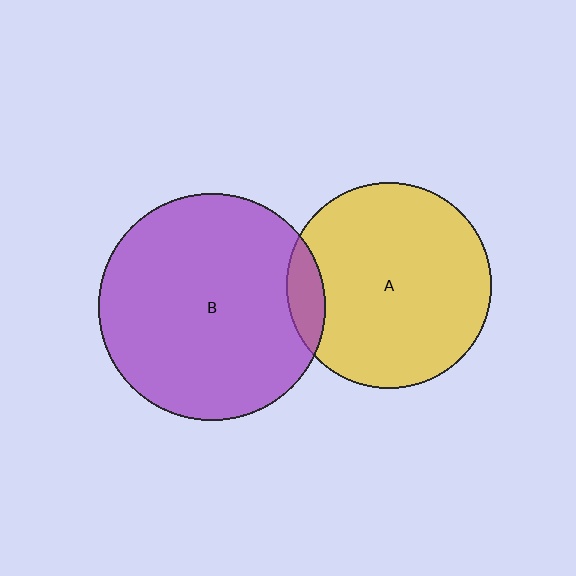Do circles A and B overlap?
Yes.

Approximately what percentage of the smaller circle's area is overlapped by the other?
Approximately 10%.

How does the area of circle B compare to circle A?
Approximately 1.2 times.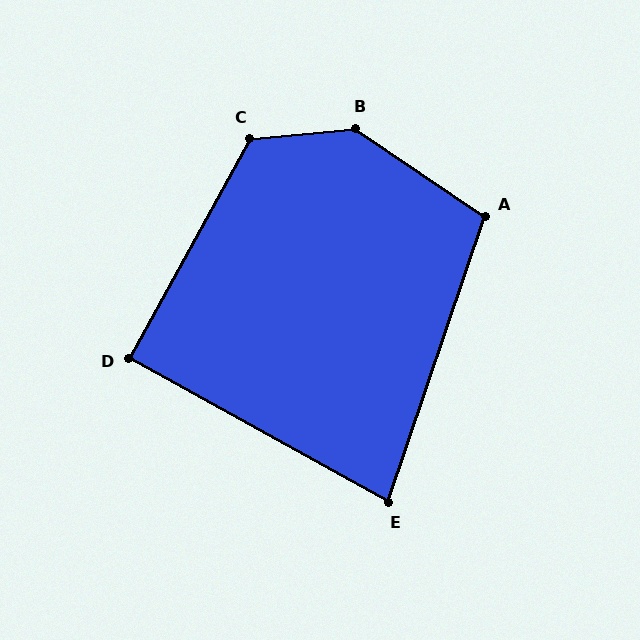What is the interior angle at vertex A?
Approximately 106 degrees (obtuse).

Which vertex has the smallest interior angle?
E, at approximately 80 degrees.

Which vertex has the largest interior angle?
B, at approximately 140 degrees.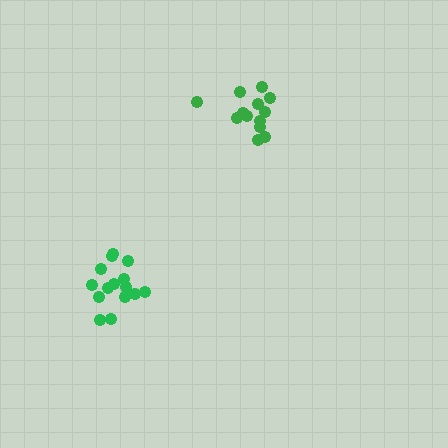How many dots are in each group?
Group 1: 15 dots, Group 2: 13 dots (28 total).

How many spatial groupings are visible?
There are 2 spatial groupings.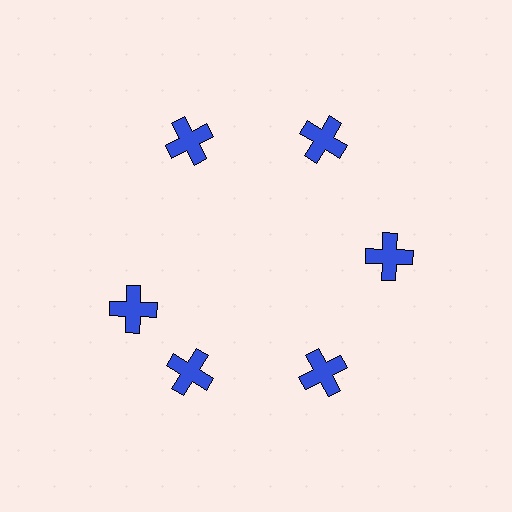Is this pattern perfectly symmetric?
No. The 6 blue crosses are arranged in a ring, but one element near the 9 o'clock position is rotated out of alignment along the ring, breaking the 6-fold rotational symmetry.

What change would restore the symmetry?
The symmetry would be restored by rotating it back into even spacing with its neighbors so that all 6 crosses sit at equal angles and equal distance from the center.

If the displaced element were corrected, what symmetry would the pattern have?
It would have 6-fold rotational symmetry — the pattern would map onto itself every 60 degrees.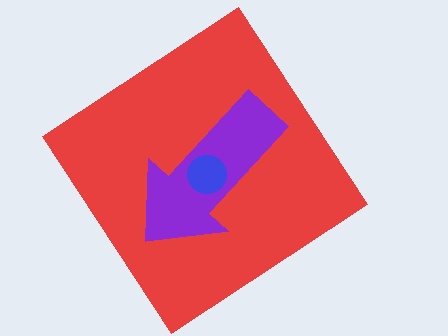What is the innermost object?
The blue circle.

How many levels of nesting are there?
3.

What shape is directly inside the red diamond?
The purple arrow.